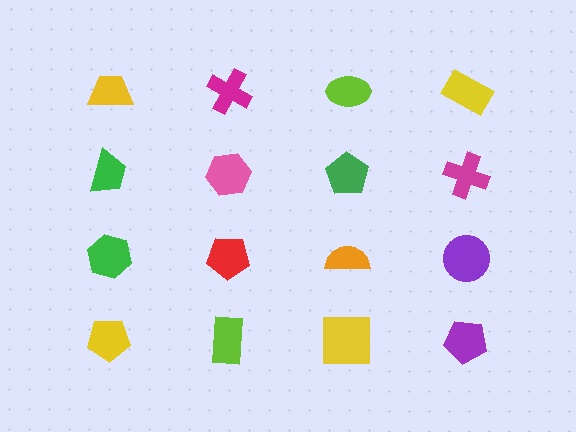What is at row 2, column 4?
A magenta cross.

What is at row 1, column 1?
A yellow trapezoid.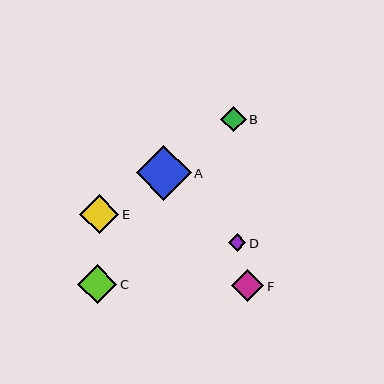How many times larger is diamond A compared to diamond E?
Diamond A is approximately 1.4 times the size of diamond E.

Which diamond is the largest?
Diamond A is the largest with a size of approximately 55 pixels.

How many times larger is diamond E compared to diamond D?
Diamond E is approximately 2.2 times the size of diamond D.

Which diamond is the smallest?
Diamond D is the smallest with a size of approximately 18 pixels.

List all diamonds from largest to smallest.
From largest to smallest: A, E, C, F, B, D.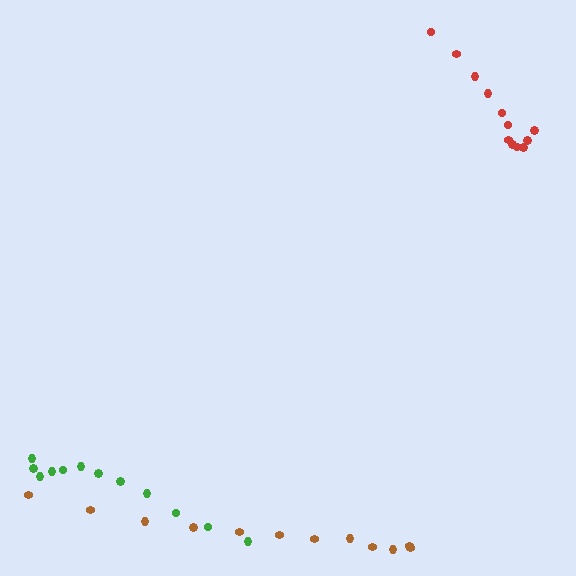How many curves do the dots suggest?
There are 3 distinct paths.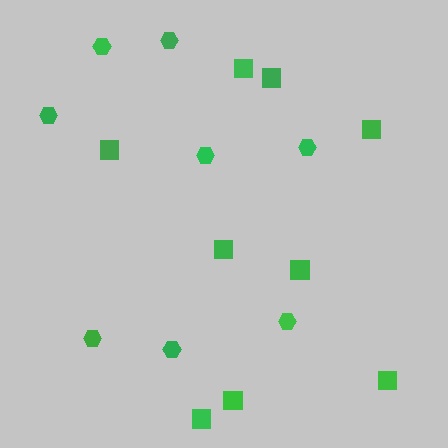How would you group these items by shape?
There are 2 groups: one group of hexagons (8) and one group of squares (9).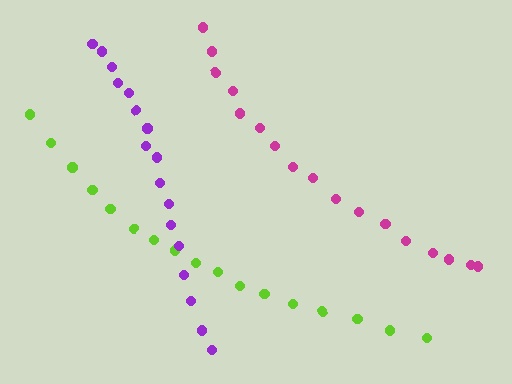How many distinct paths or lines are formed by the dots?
There are 3 distinct paths.